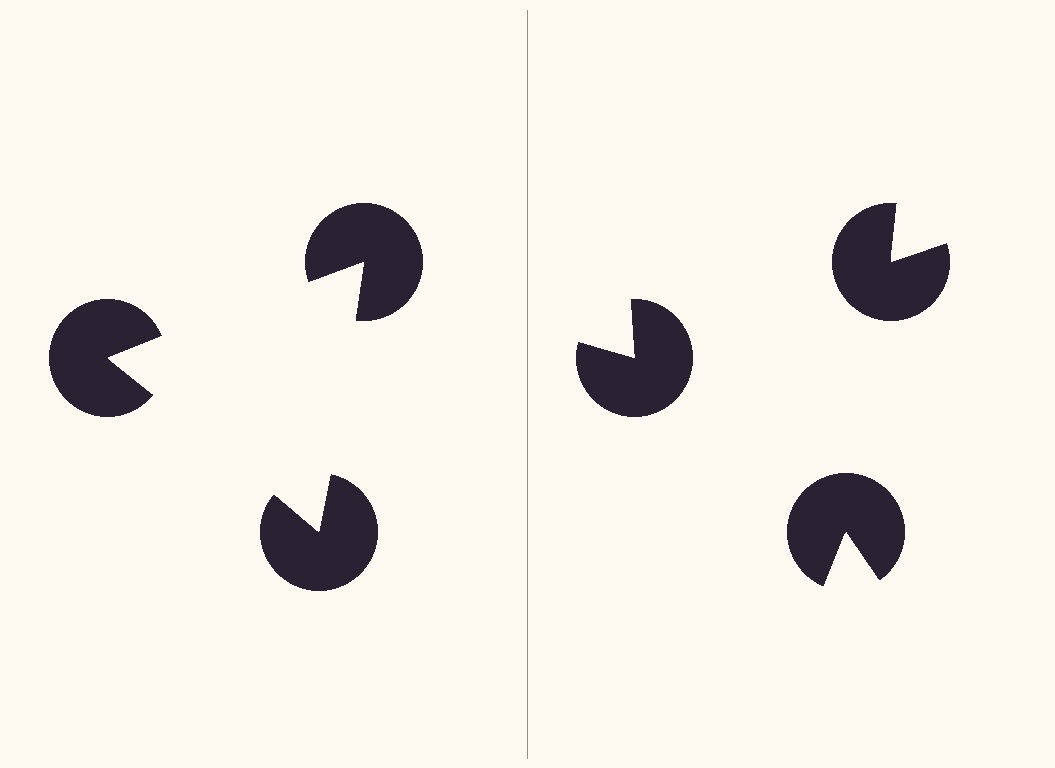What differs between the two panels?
The pac-man discs are positioned identically on both sides; only the wedge orientations differ. On the left they align to a triangle; on the right they are misaligned.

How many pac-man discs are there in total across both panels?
6 — 3 on each side.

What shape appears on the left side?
An illusory triangle.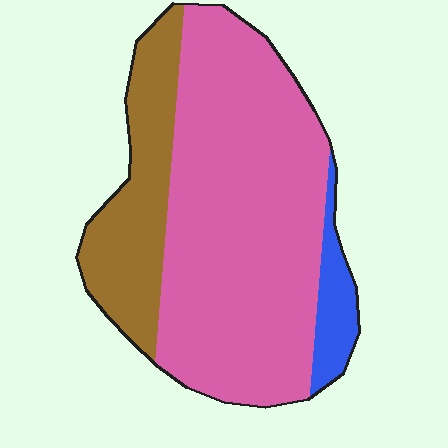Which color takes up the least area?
Blue, at roughly 10%.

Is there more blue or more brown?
Brown.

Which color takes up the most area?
Pink, at roughly 70%.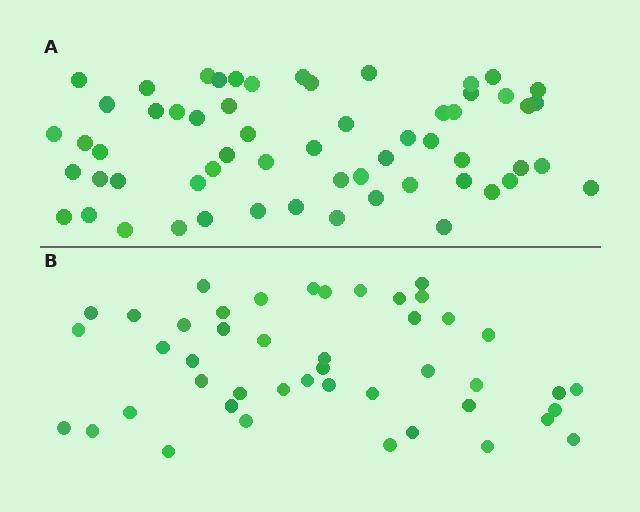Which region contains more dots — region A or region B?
Region A (the top region) has more dots.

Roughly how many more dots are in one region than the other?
Region A has approximately 15 more dots than region B.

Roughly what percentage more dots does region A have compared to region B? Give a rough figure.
About 30% more.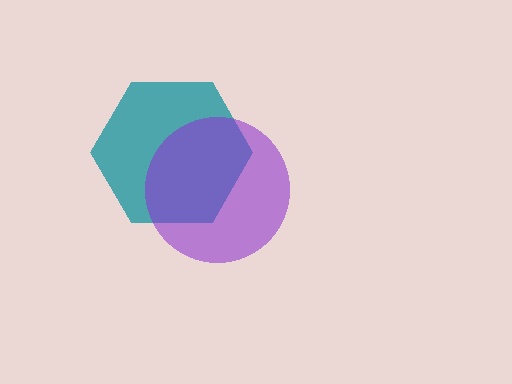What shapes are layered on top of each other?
The layered shapes are: a teal hexagon, a purple circle.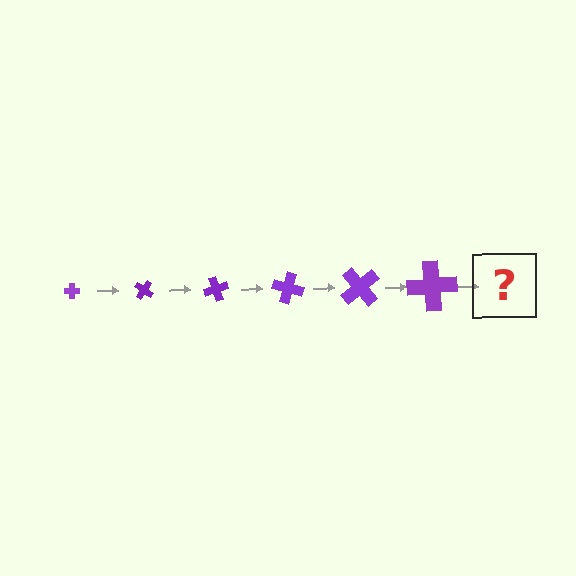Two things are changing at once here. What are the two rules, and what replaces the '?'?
The two rules are that the cross grows larger each step and it rotates 35 degrees each step. The '?' should be a cross, larger than the previous one and rotated 210 degrees from the start.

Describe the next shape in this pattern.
It should be a cross, larger than the previous one and rotated 210 degrees from the start.